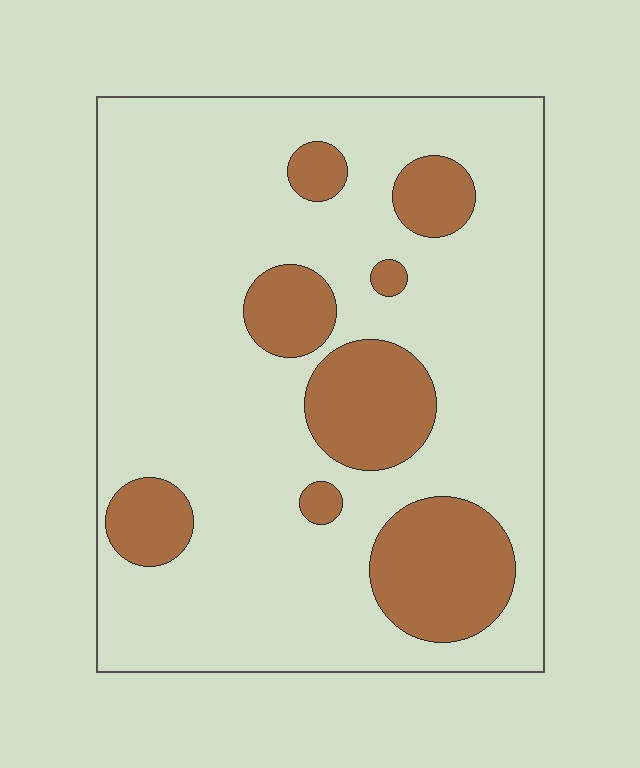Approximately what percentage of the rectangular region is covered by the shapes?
Approximately 20%.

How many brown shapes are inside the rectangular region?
8.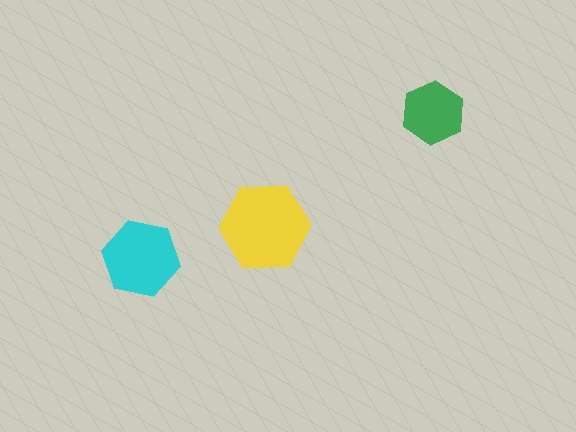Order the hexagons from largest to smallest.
the yellow one, the cyan one, the green one.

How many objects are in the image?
There are 3 objects in the image.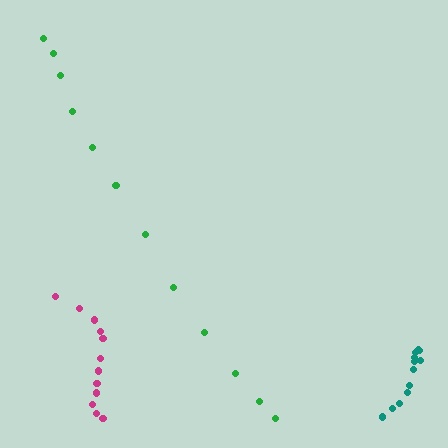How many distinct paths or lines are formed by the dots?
There are 3 distinct paths.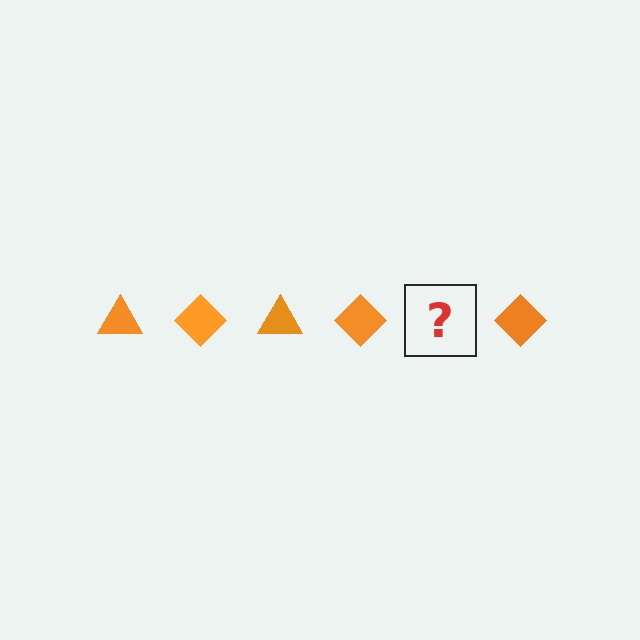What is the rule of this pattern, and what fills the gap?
The rule is that the pattern cycles through triangle, diamond shapes in orange. The gap should be filled with an orange triangle.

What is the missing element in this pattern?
The missing element is an orange triangle.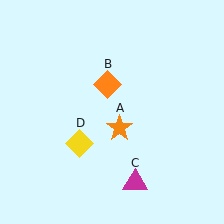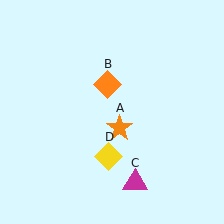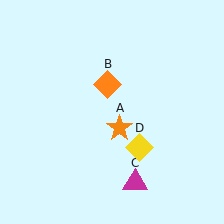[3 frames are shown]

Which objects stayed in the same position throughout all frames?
Orange star (object A) and orange diamond (object B) and magenta triangle (object C) remained stationary.